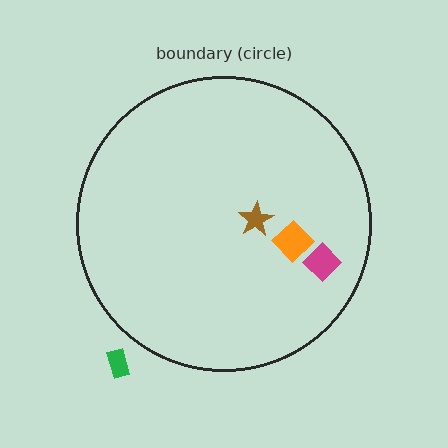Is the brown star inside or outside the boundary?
Inside.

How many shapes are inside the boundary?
3 inside, 1 outside.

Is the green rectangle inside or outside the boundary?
Outside.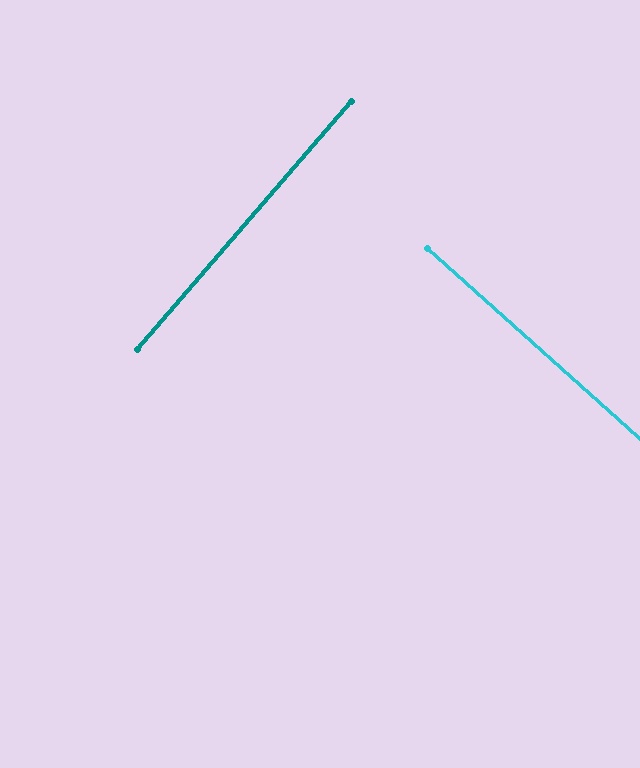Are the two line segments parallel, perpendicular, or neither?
Perpendicular — they meet at approximately 89°.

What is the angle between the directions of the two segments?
Approximately 89 degrees.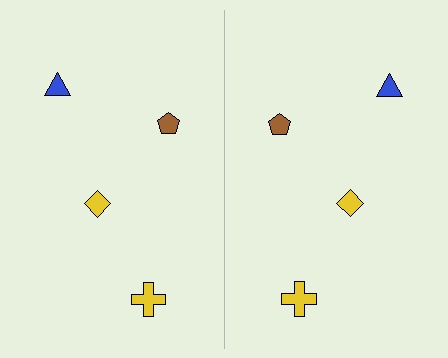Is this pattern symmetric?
Yes, this pattern has bilateral (reflection) symmetry.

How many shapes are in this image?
There are 8 shapes in this image.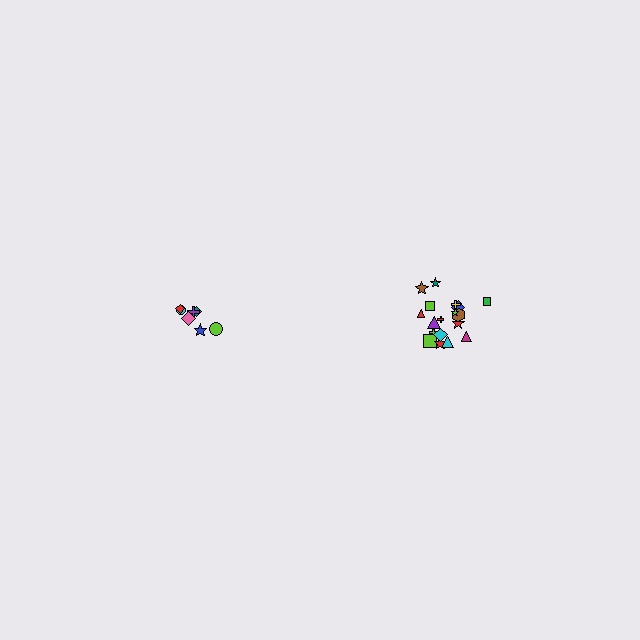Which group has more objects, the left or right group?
The right group.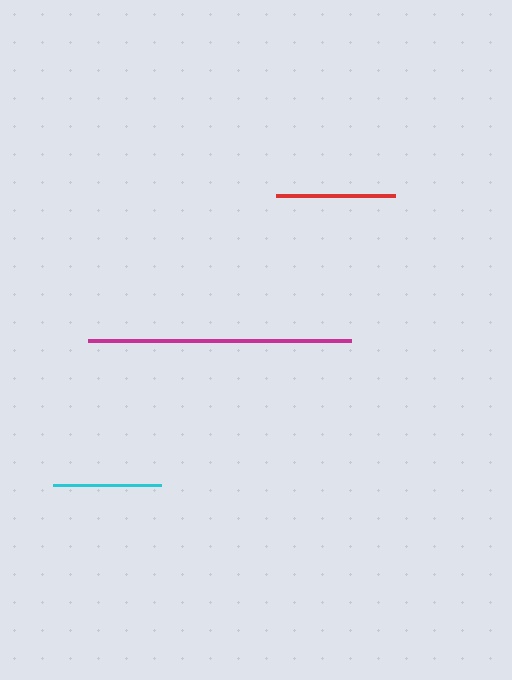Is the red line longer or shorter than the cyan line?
The red line is longer than the cyan line.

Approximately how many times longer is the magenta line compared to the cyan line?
The magenta line is approximately 2.4 times the length of the cyan line.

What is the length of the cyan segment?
The cyan segment is approximately 108 pixels long.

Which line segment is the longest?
The magenta line is the longest at approximately 262 pixels.